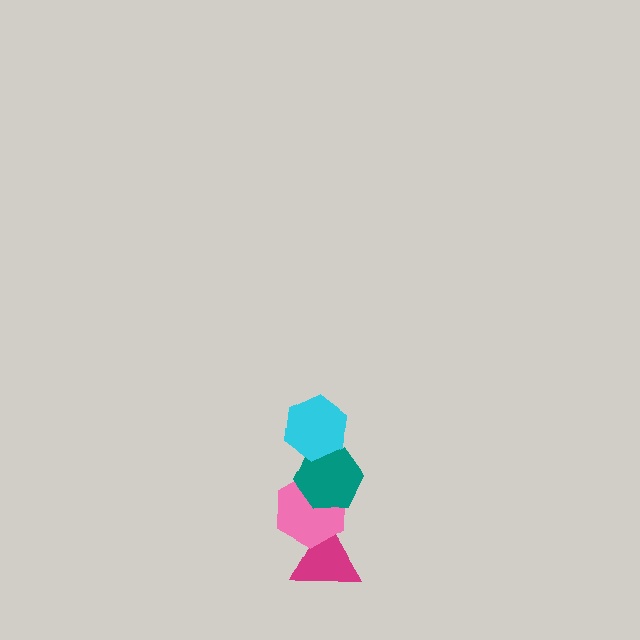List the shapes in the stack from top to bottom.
From top to bottom: the cyan hexagon, the teal hexagon, the pink hexagon, the magenta triangle.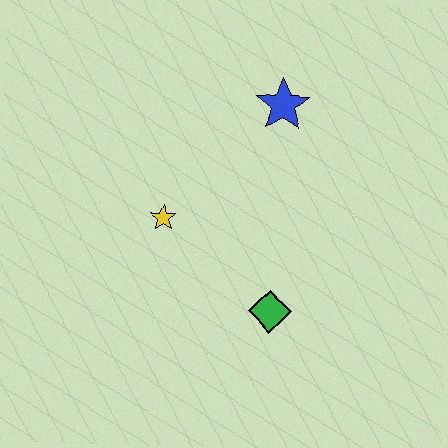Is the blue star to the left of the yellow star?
No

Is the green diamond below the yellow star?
Yes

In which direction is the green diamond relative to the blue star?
The green diamond is below the blue star.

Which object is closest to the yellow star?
The green diamond is closest to the yellow star.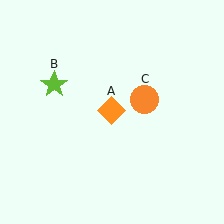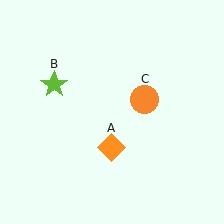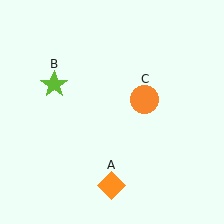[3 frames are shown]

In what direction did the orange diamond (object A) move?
The orange diamond (object A) moved down.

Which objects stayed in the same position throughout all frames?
Lime star (object B) and orange circle (object C) remained stationary.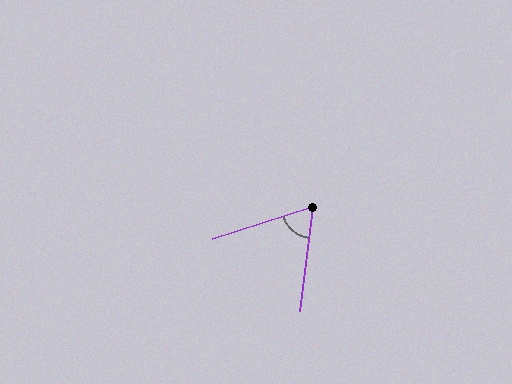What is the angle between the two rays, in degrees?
Approximately 65 degrees.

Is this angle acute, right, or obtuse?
It is acute.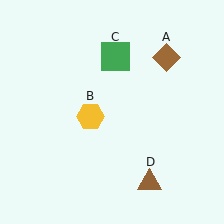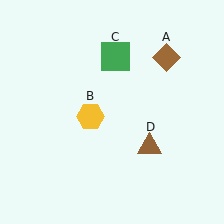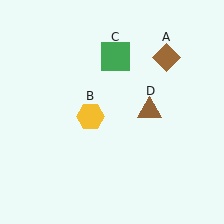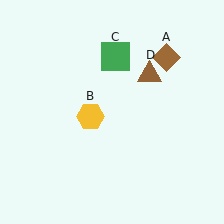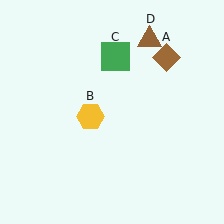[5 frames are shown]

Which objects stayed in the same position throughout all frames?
Brown diamond (object A) and yellow hexagon (object B) and green square (object C) remained stationary.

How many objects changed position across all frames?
1 object changed position: brown triangle (object D).